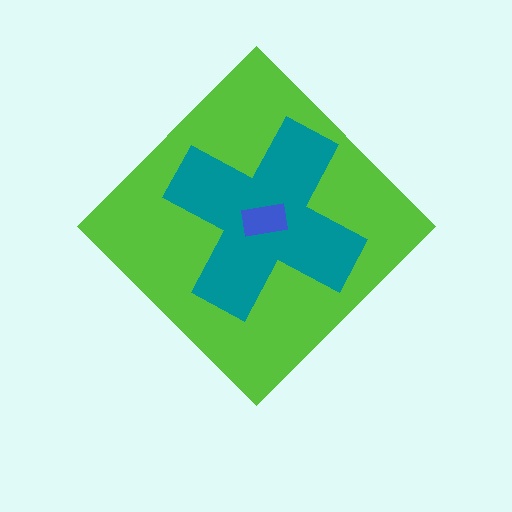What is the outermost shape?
The lime diamond.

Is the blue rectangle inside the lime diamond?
Yes.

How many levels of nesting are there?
3.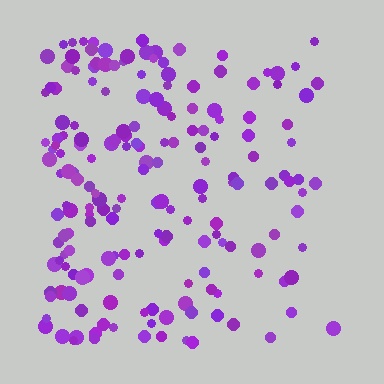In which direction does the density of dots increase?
From right to left, with the left side densest.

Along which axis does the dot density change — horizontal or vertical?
Horizontal.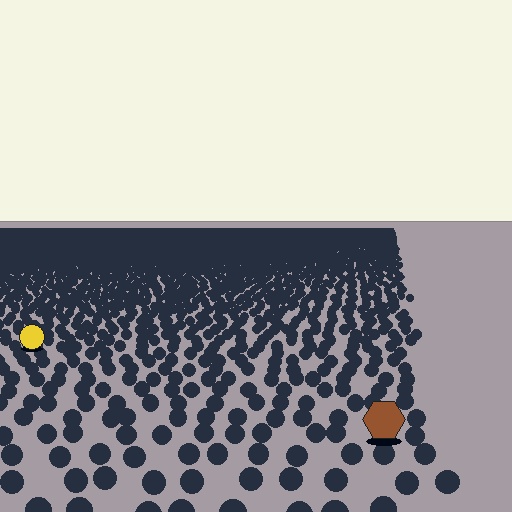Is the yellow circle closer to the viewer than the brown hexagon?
No. The brown hexagon is closer — you can tell from the texture gradient: the ground texture is coarser near it.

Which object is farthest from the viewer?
The yellow circle is farthest from the viewer. It appears smaller and the ground texture around it is denser.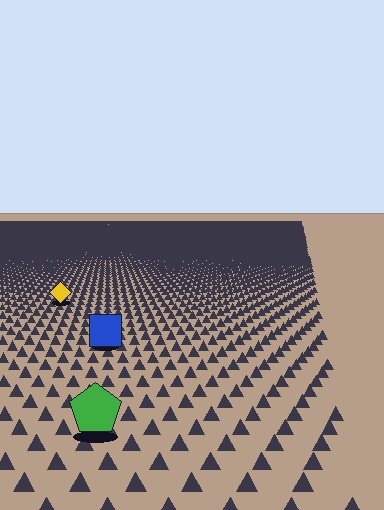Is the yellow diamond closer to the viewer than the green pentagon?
No. The green pentagon is closer — you can tell from the texture gradient: the ground texture is coarser near it.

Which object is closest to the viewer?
The green pentagon is closest. The texture marks near it are larger and more spread out.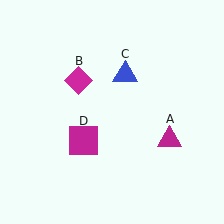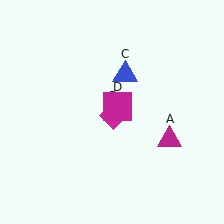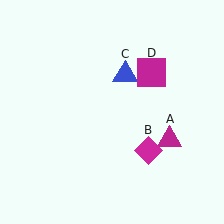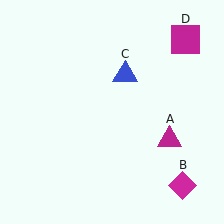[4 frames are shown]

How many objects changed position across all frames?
2 objects changed position: magenta diamond (object B), magenta square (object D).